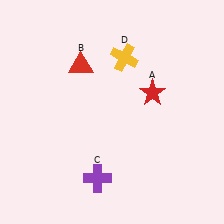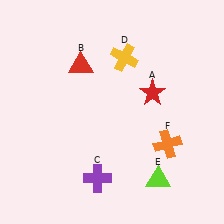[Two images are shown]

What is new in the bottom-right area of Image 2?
A lime triangle (E) was added in the bottom-right area of Image 2.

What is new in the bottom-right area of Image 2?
An orange cross (F) was added in the bottom-right area of Image 2.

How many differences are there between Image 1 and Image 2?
There are 2 differences between the two images.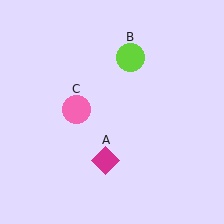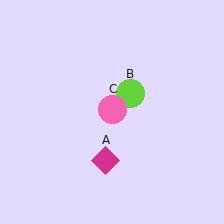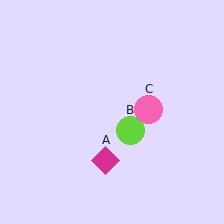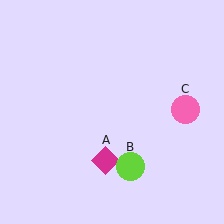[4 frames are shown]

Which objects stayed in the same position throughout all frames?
Magenta diamond (object A) remained stationary.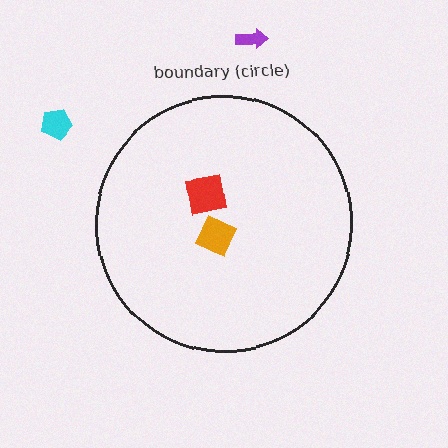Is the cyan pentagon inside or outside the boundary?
Outside.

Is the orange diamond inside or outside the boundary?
Inside.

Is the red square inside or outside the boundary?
Inside.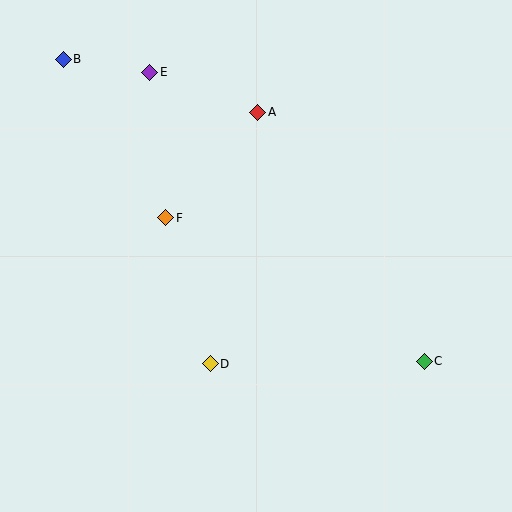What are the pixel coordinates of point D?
Point D is at (210, 364).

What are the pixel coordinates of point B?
Point B is at (63, 59).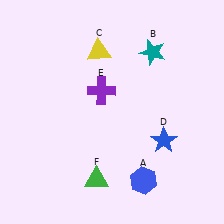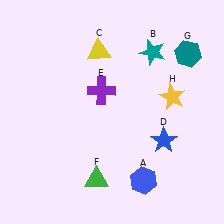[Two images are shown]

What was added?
A teal hexagon (G), a yellow star (H) were added in Image 2.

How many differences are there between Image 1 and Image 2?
There are 2 differences between the two images.